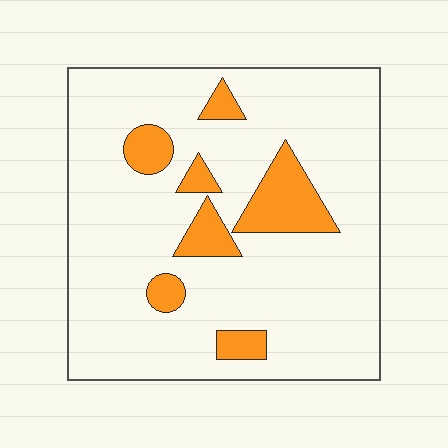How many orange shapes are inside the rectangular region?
7.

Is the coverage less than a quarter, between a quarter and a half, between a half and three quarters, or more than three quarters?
Less than a quarter.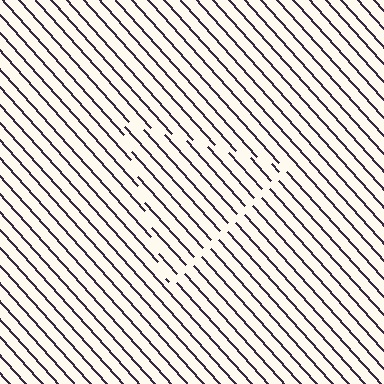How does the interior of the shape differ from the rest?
The interior of the shape contains the same grating, shifted by half a period — the contour is defined by the phase discontinuity where line-ends from the inner and outer gratings abut.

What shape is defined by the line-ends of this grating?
An illusory triangle. The interior of the shape contains the same grating, shifted by half a period — the contour is defined by the phase discontinuity where line-ends from the inner and outer gratings abut.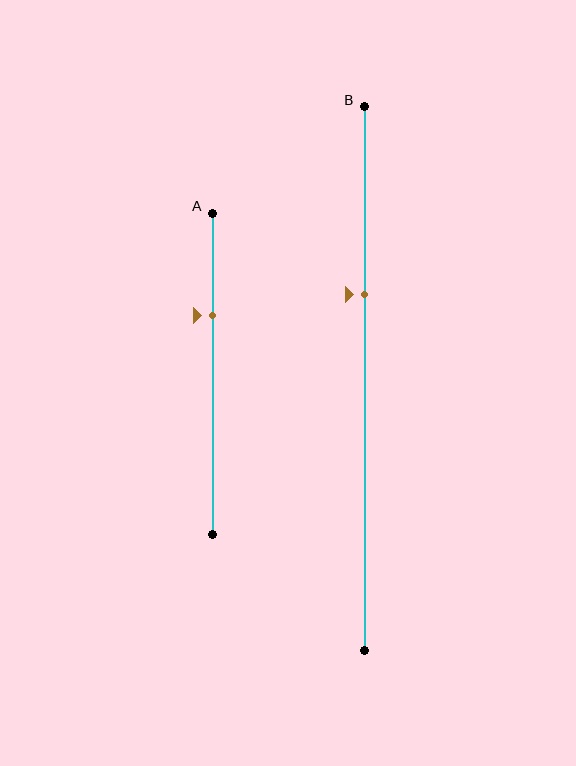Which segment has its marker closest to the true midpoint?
Segment B has its marker closest to the true midpoint.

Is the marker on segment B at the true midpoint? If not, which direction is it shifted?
No, the marker on segment B is shifted upward by about 15% of the segment length.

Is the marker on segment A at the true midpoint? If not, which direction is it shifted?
No, the marker on segment A is shifted upward by about 18% of the segment length.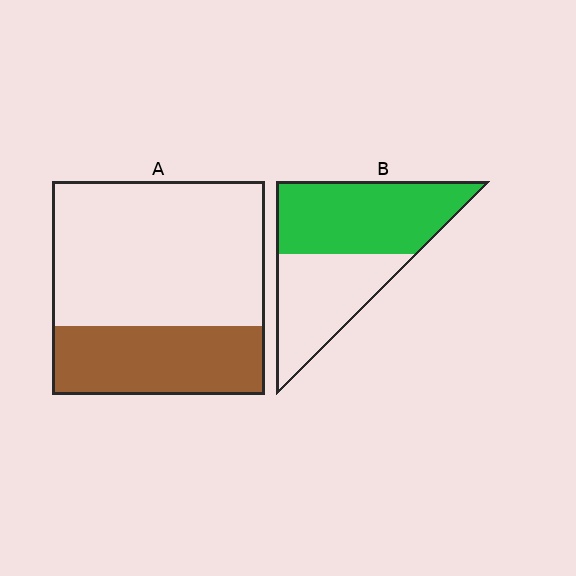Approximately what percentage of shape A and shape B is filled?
A is approximately 30% and B is approximately 55%.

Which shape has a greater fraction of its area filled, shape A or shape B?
Shape B.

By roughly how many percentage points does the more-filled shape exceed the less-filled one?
By roughly 25 percentage points (B over A).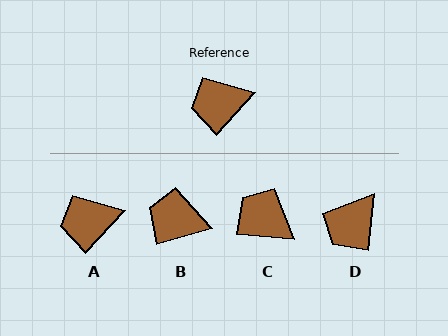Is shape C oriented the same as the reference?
No, it is off by about 53 degrees.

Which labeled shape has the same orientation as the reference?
A.